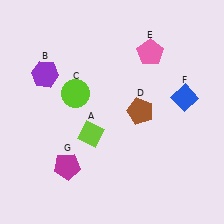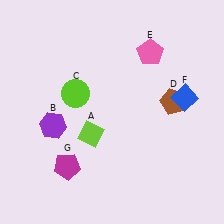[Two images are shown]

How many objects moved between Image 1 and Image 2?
2 objects moved between the two images.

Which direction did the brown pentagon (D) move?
The brown pentagon (D) moved right.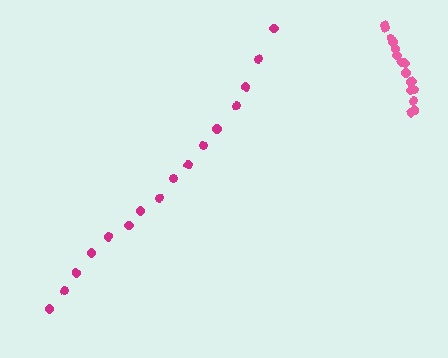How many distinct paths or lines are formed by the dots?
There are 2 distinct paths.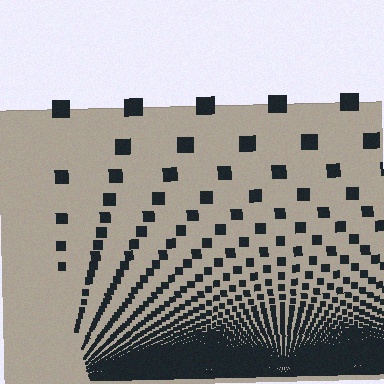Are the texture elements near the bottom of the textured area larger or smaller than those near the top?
Smaller. The gradient is inverted — elements near the bottom are smaller and denser.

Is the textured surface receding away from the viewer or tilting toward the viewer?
The surface appears to tilt toward the viewer. Texture elements get larger and sparser toward the top.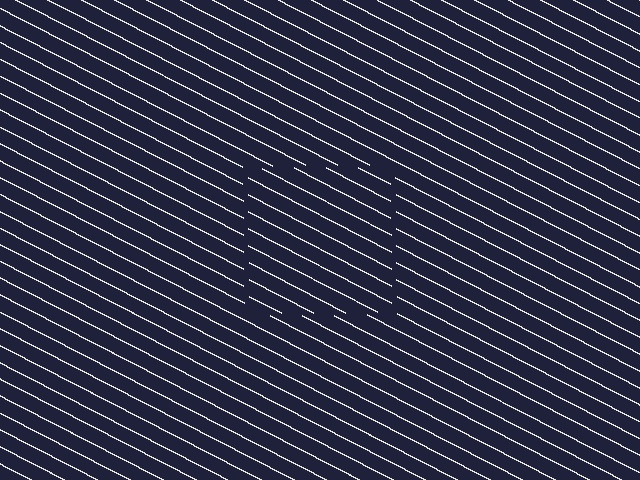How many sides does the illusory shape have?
4 sides — the line-ends trace a square.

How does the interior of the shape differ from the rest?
The interior of the shape contains the same grating, shifted by half a period — the contour is defined by the phase discontinuity where line-ends from the inner and outer gratings abut.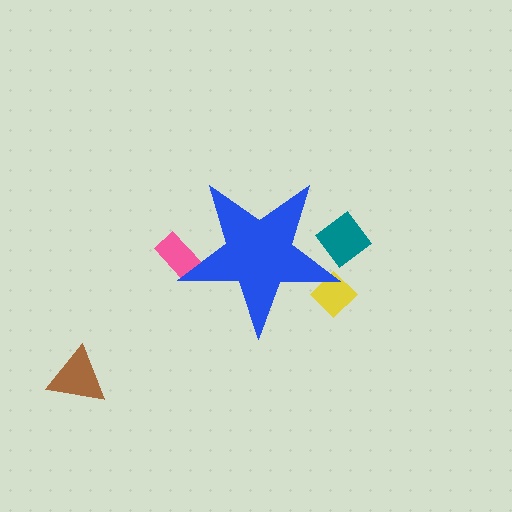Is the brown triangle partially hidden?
No, the brown triangle is fully visible.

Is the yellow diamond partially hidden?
Yes, the yellow diamond is partially hidden behind the blue star.